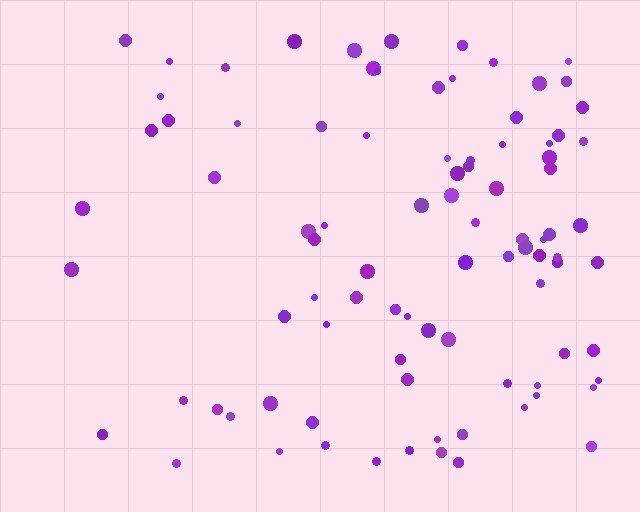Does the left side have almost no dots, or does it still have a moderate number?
Still a moderate number, just noticeably fewer than the right.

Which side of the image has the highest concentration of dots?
The right.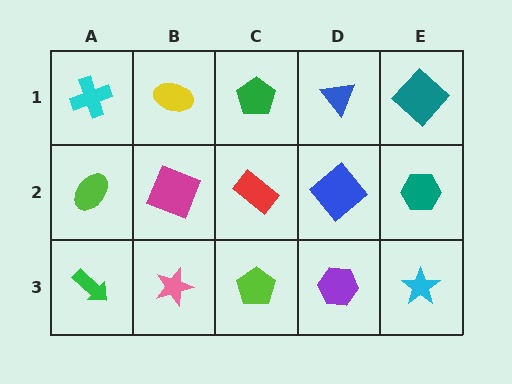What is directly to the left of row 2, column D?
A red rectangle.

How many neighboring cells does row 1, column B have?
3.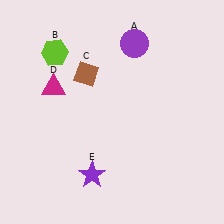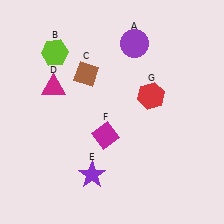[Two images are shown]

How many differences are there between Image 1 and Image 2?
There are 2 differences between the two images.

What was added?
A magenta diamond (F), a red hexagon (G) were added in Image 2.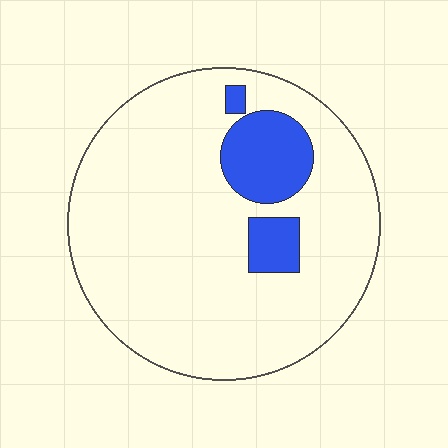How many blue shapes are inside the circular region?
3.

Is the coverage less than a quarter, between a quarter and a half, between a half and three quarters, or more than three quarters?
Less than a quarter.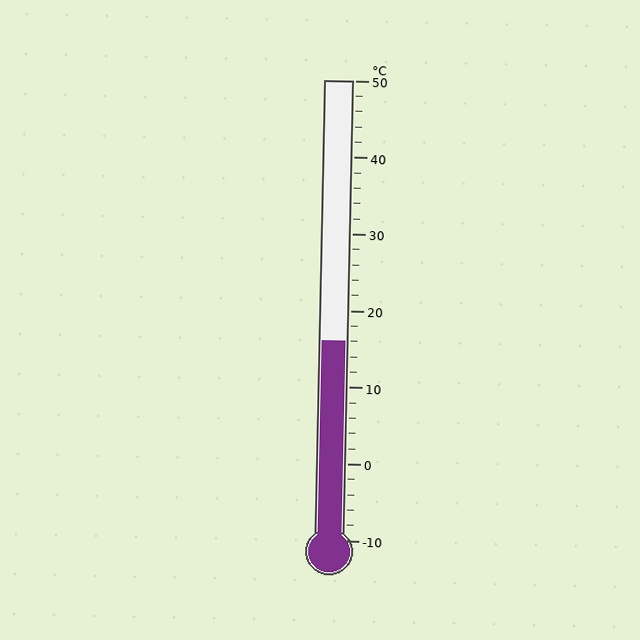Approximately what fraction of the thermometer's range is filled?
The thermometer is filled to approximately 45% of its range.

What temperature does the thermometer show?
The thermometer shows approximately 16°C.